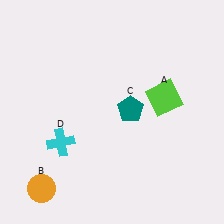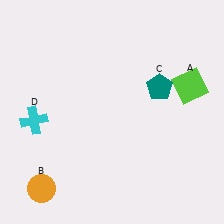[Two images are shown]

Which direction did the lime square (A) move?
The lime square (A) moved right.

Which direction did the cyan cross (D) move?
The cyan cross (D) moved left.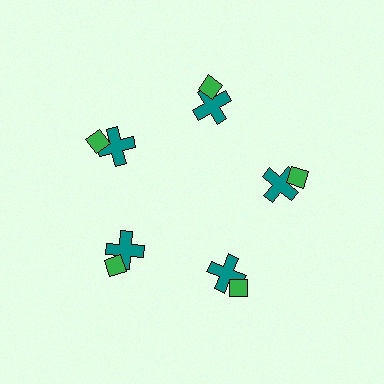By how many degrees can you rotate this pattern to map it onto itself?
The pattern maps onto itself every 72 degrees of rotation.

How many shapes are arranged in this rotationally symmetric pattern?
There are 10 shapes, arranged in 5 groups of 2.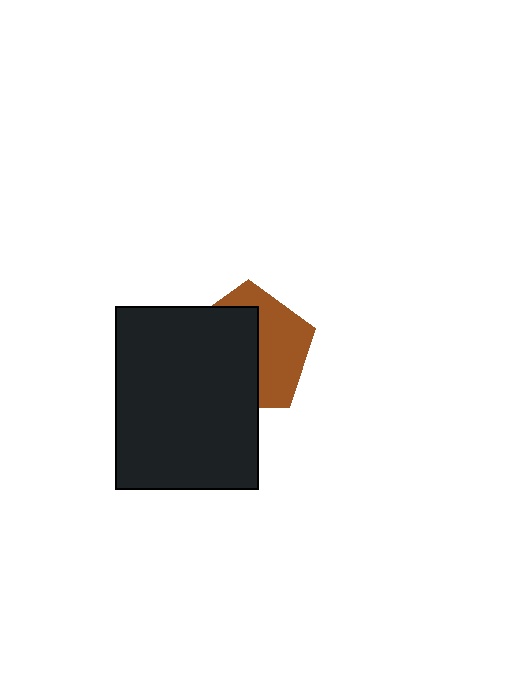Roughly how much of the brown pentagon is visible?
A small part of it is visible (roughly 44%).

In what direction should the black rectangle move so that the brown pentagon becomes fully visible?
The black rectangle should move left. That is the shortest direction to clear the overlap and leave the brown pentagon fully visible.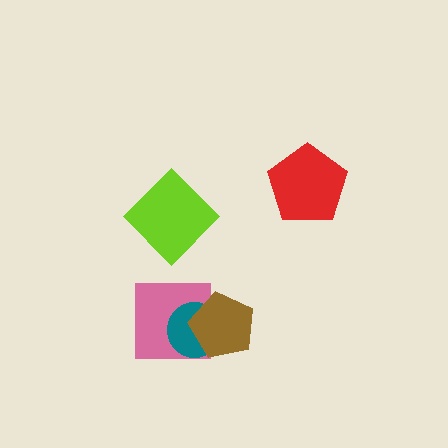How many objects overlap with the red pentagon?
0 objects overlap with the red pentagon.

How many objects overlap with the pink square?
2 objects overlap with the pink square.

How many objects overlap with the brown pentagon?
2 objects overlap with the brown pentagon.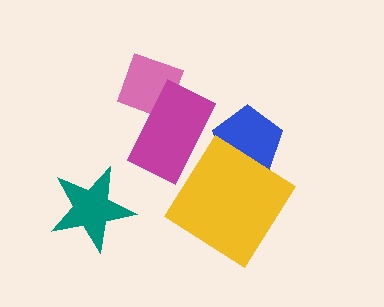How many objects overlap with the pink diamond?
1 object overlaps with the pink diamond.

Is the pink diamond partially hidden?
Yes, it is partially covered by another shape.